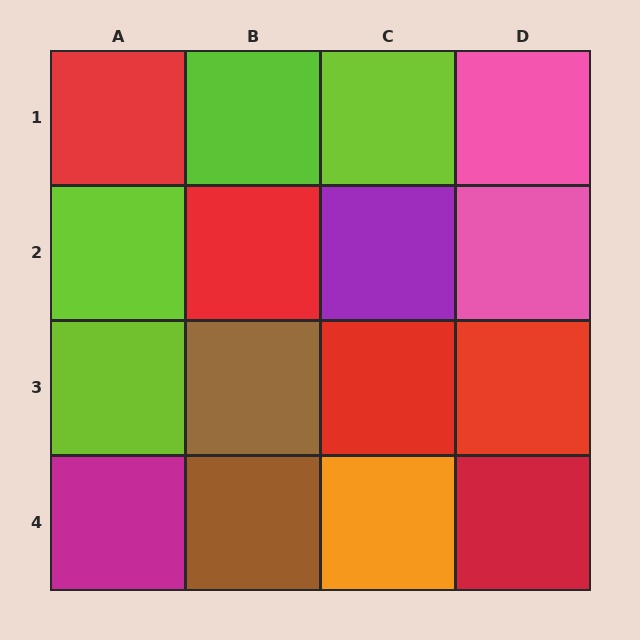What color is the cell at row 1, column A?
Red.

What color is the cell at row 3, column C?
Red.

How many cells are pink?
2 cells are pink.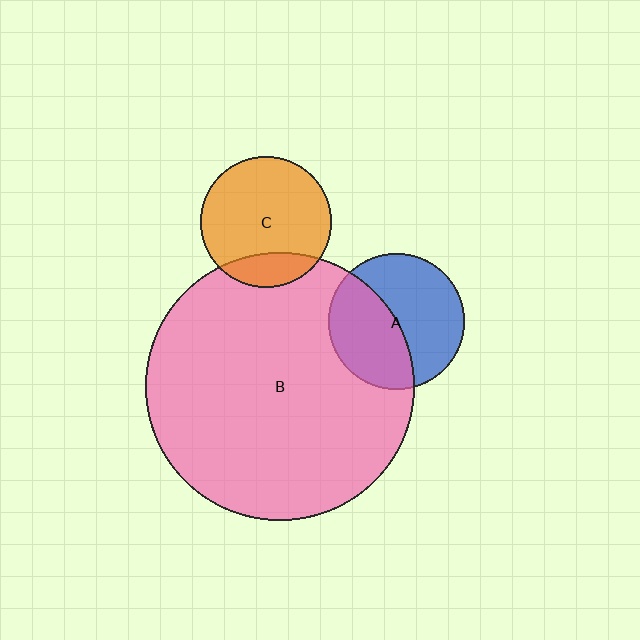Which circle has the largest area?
Circle B (pink).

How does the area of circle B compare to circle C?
Approximately 4.2 times.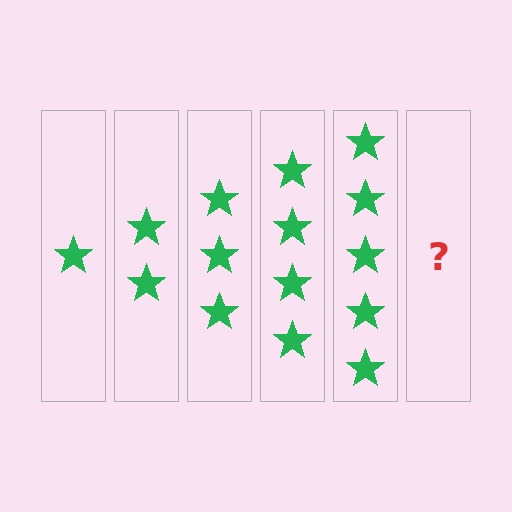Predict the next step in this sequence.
The next step is 6 stars.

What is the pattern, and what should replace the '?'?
The pattern is that each step adds one more star. The '?' should be 6 stars.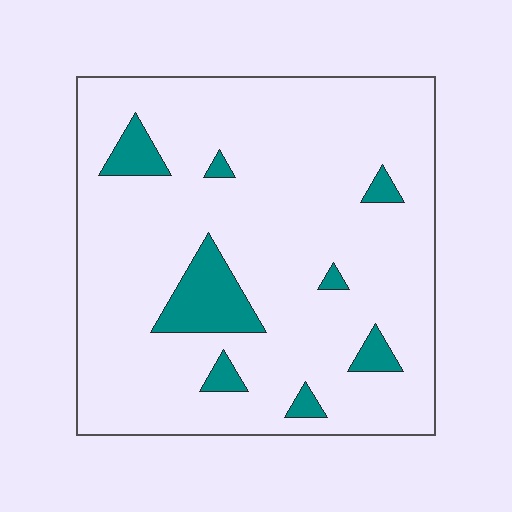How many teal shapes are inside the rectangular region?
8.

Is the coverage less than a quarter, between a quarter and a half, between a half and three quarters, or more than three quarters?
Less than a quarter.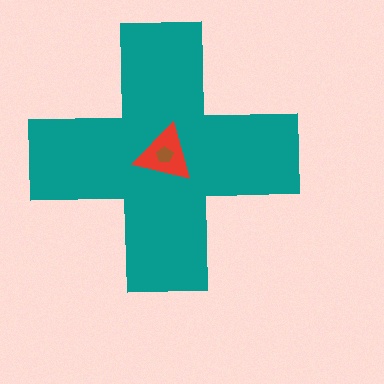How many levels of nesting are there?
3.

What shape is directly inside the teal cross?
The red triangle.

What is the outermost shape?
The teal cross.